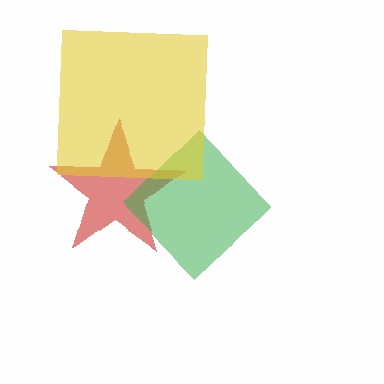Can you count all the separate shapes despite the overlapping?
Yes, there are 3 separate shapes.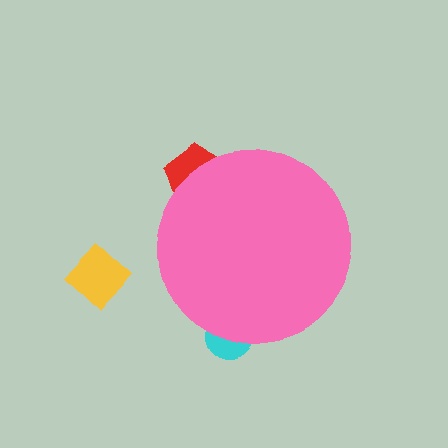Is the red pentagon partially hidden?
Yes, the red pentagon is partially hidden behind the pink circle.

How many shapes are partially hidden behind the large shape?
2 shapes are partially hidden.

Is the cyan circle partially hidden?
Yes, the cyan circle is partially hidden behind the pink circle.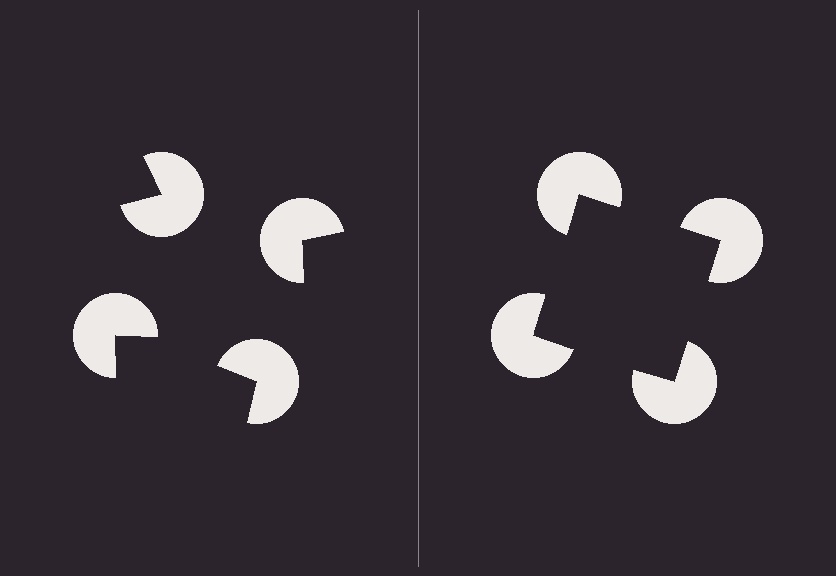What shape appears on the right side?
An illusory square.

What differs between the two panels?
The pac-man discs are positioned identically on both sides; only the wedge orientations differ. On the right they align to a square; on the left they are misaligned.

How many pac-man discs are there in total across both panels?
8 — 4 on each side.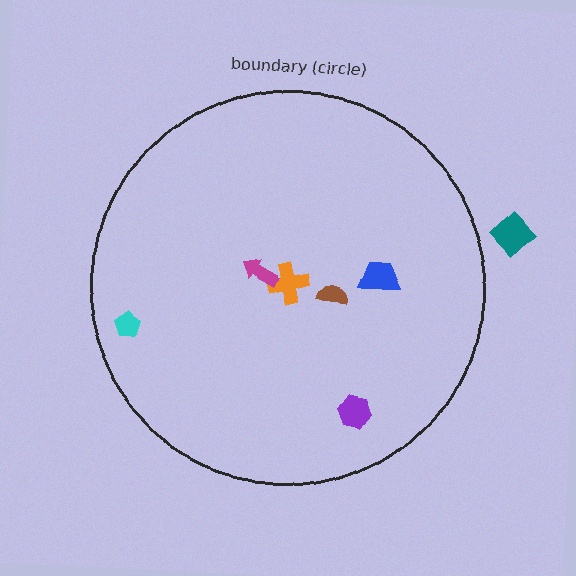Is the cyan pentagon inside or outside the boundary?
Inside.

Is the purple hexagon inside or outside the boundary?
Inside.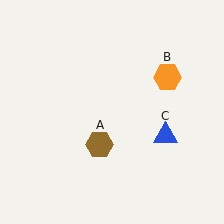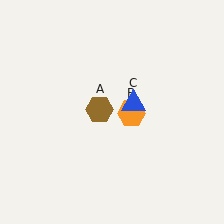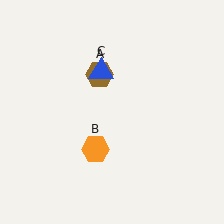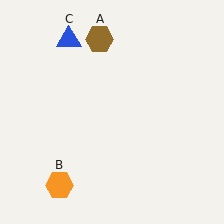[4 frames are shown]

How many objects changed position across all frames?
3 objects changed position: brown hexagon (object A), orange hexagon (object B), blue triangle (object C).